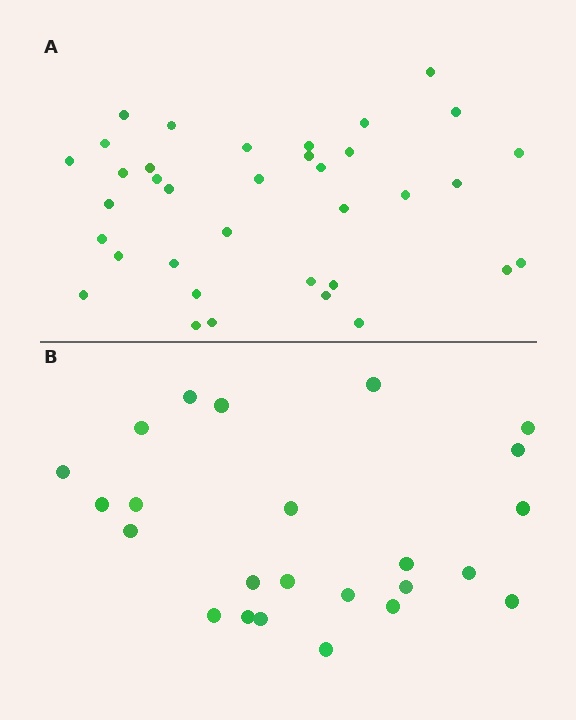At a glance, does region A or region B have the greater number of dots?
Region A (the top region) has more dots.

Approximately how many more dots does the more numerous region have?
Region A has roughly 12 or so more dots than region B.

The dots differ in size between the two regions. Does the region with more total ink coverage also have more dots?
No. Region B has more total ink coverage because its dots are larger, but region A actually contains more individual dots. Total area can be misleading — the number of items is what matters here.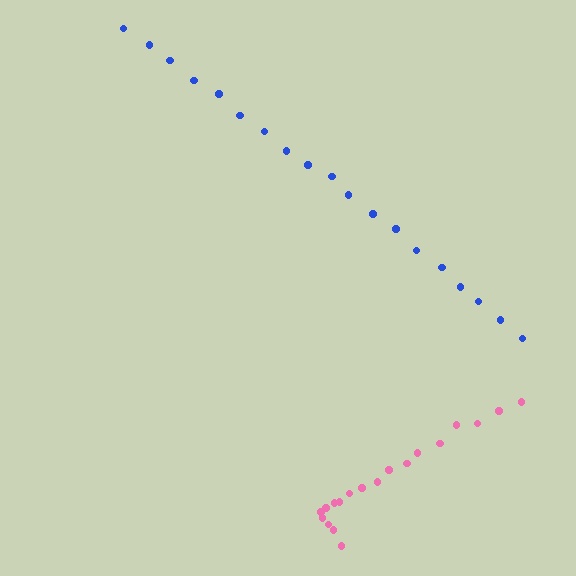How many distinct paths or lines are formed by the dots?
There are 2 distinct paths.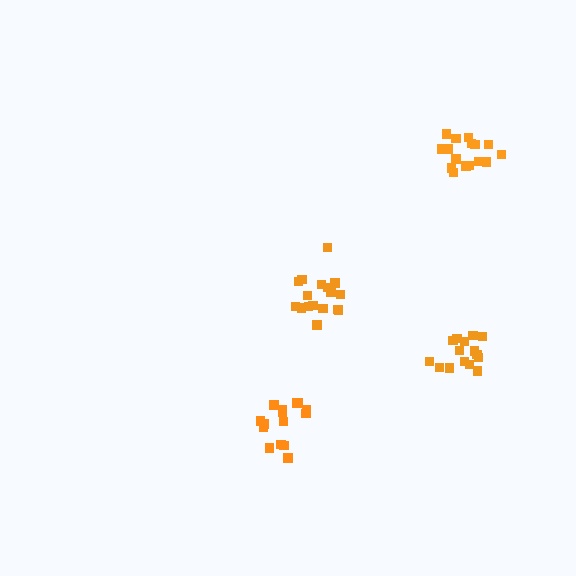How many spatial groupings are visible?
There are 4 spatial groupings.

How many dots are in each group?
Group 1: 17 dots, Group 2: 15 dots, Group 3: 15 dots, Group 4: 16 dots (63 total).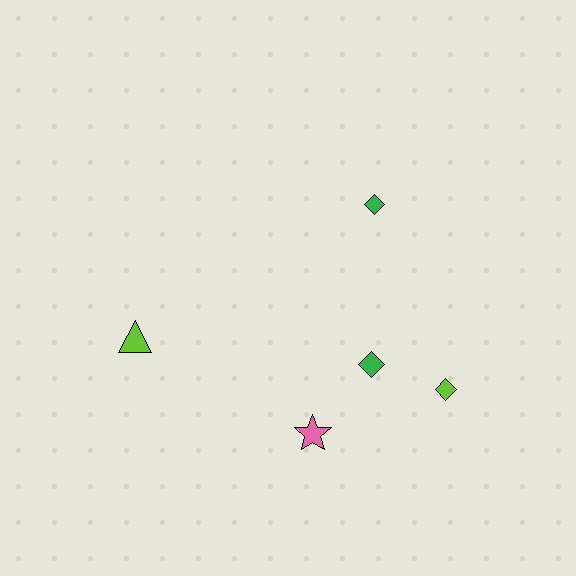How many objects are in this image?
There are 5 objects.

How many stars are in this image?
There is 1 star.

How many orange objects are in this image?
There are no orange objects.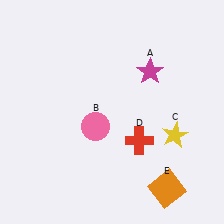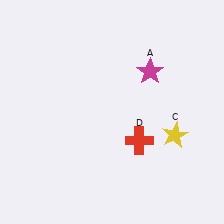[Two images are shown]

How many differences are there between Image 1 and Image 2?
There are 2 differences between the two images.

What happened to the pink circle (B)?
The pink circle (B) was removed in Image 2. It was in the bottom-left area of Image 1.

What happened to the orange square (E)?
The orange square (E) was removed in Image 2. It was in the bottom-right area of Image 1.